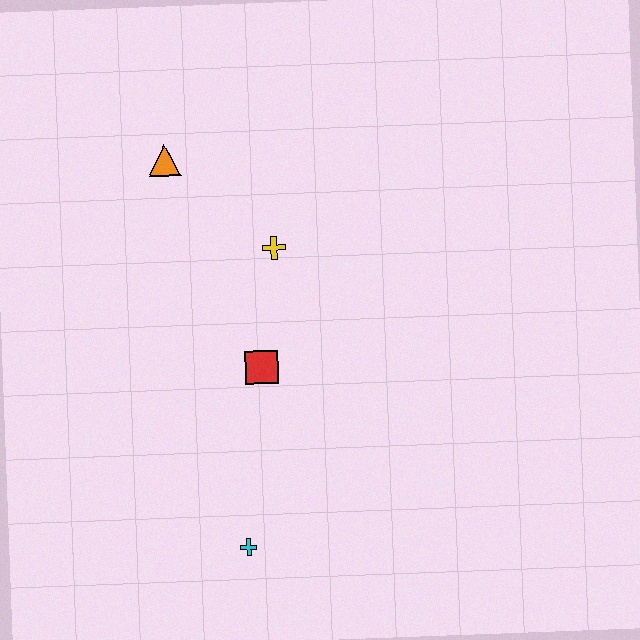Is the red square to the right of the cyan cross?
Yes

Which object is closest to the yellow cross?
The red square is closest to the yellow cross.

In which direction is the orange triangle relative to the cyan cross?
The orange triangle is above the cyan cross.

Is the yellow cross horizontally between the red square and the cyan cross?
No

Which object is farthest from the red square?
The orange triangle is farthest from the red square.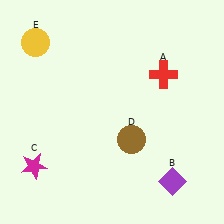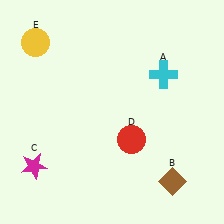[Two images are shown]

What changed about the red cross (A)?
In Image 1, A is red. In Image 2, it changed to cyan.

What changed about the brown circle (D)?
In Image 1, D is brown. In Image 2, it changed to red.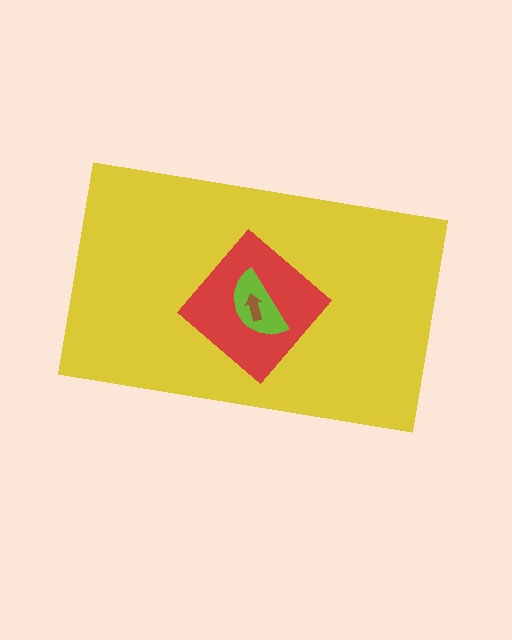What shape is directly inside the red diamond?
The lime semicircle.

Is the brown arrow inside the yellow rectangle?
Yes.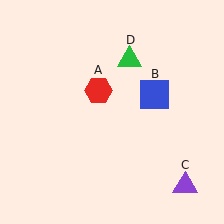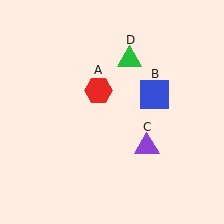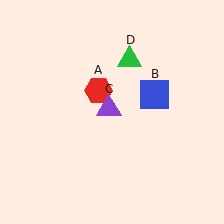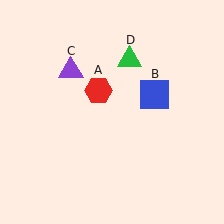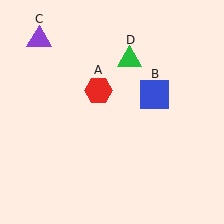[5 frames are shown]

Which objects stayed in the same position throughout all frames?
Red hexagon (object A) and blue square (object B) and green triangle (object D) remained stationary.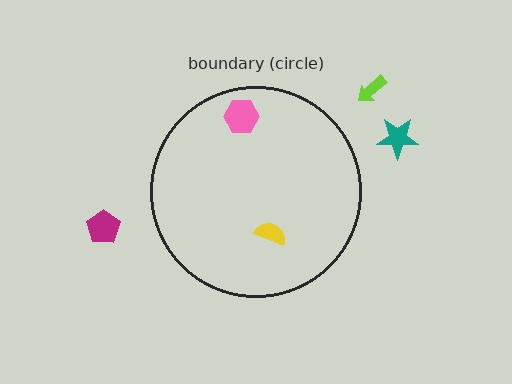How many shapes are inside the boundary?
2 inside, 3 outside.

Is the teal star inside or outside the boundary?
Outside.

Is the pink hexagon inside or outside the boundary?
Inside.